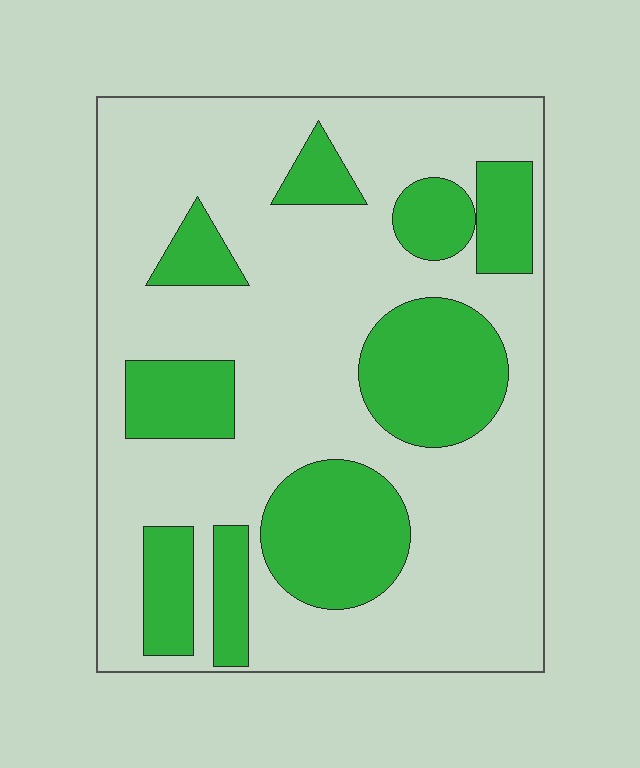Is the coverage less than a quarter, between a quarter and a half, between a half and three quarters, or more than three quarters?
Between a quarter and a half.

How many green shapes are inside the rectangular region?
9.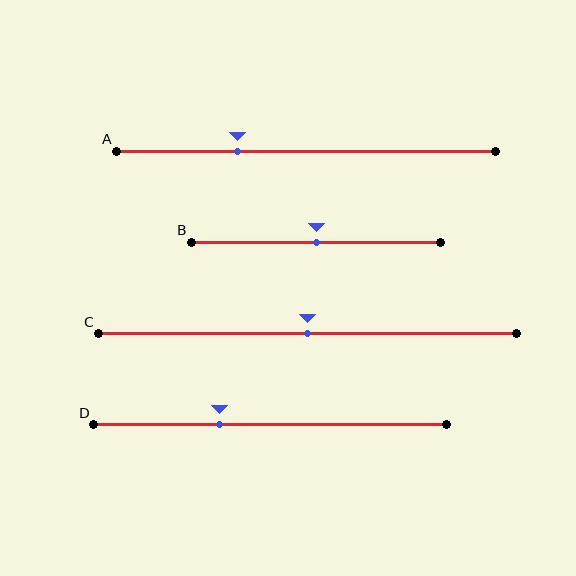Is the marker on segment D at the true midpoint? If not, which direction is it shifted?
No, the marker on segment D is shifted to the left by about 14% of the segment length.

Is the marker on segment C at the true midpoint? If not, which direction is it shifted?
Yes, the marker on segment C is at the true midpoint.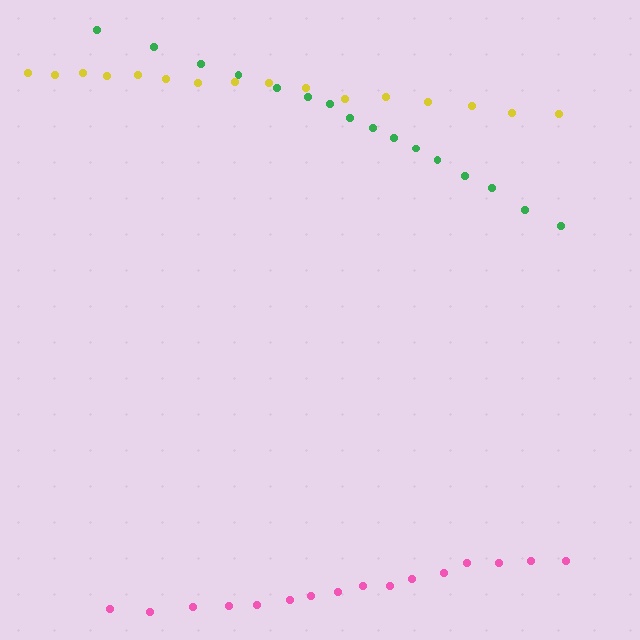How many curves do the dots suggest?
There are 3 distinct paths.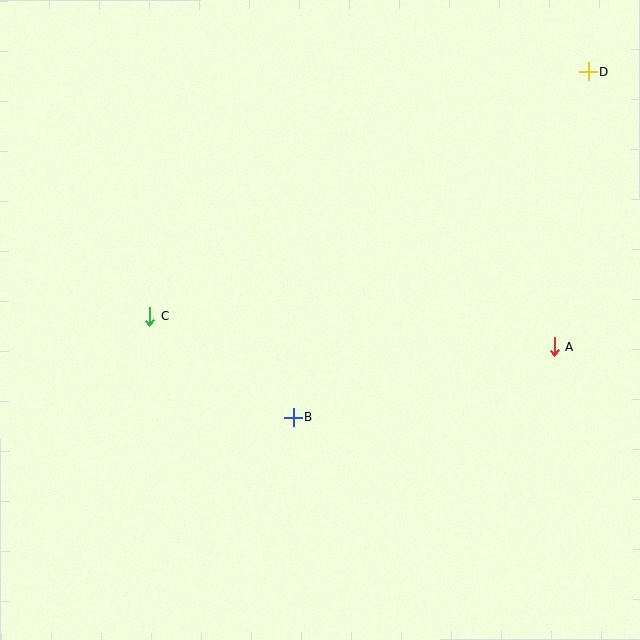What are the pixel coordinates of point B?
Point B is at (294, 417).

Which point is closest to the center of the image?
Point B at (294, 417) is closest to the center.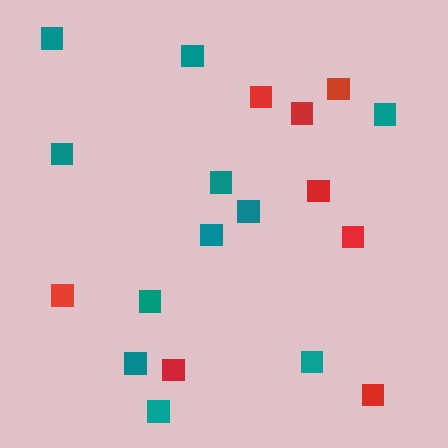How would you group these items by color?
There are 2 groups: one group of teal squares (11) and one group of red squares (8).